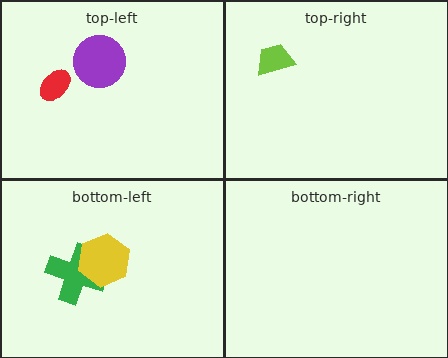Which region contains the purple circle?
The top-left region.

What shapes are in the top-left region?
The purple circle, the red ellipse.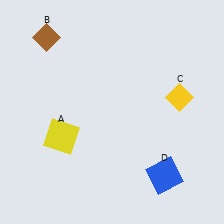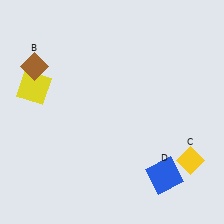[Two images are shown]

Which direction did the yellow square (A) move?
The yellow square (A) moved up.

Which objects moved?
The objects that moved are: the yellow square (A), the brown diamond (B), the yellow diamond (C).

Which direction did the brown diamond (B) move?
The brown diamond (B) moved down.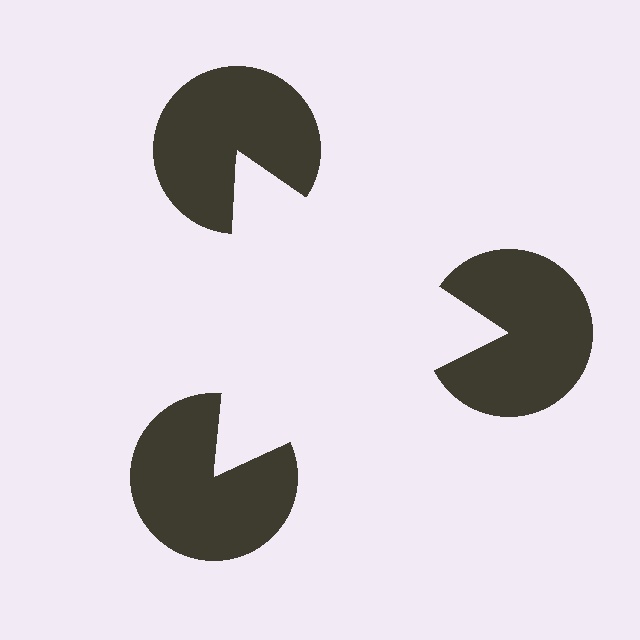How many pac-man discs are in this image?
There are 3 — one at each vertex of the illusory triangle.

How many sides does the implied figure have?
3 sides.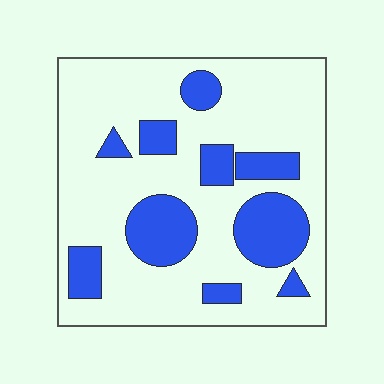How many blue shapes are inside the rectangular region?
10.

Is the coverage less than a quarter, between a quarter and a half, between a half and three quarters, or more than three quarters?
Between a quarter and a half.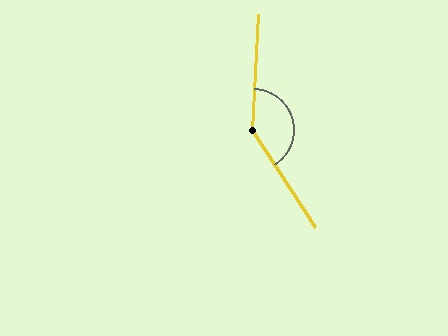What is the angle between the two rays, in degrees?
Approximately 144 degrees.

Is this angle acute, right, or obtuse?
It is obtuse.